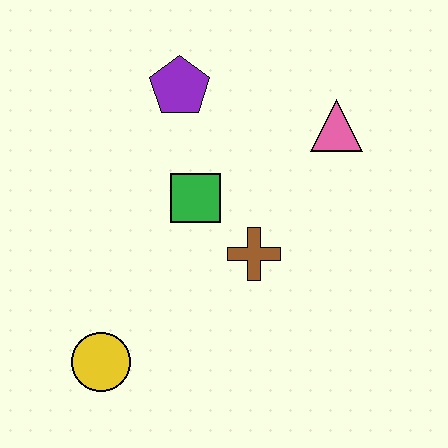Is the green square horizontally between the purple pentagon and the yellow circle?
No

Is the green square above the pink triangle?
No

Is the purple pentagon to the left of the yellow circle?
No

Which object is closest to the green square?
The brown cross is closest to the green square.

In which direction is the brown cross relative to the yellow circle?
The brown cross is to the right of the yellow circle.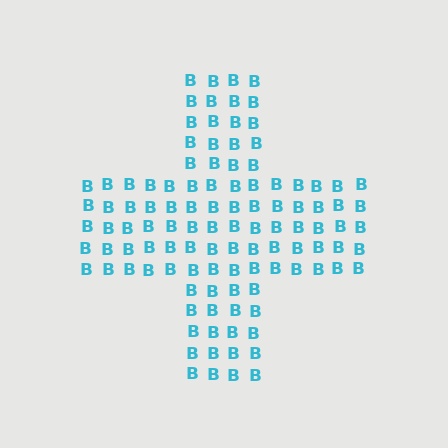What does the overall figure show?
The overall figure shows a cross.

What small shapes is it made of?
It is made of small letter B's.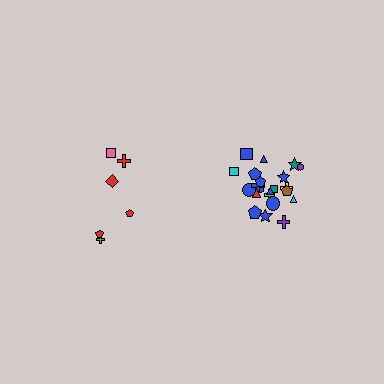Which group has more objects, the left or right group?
The right group.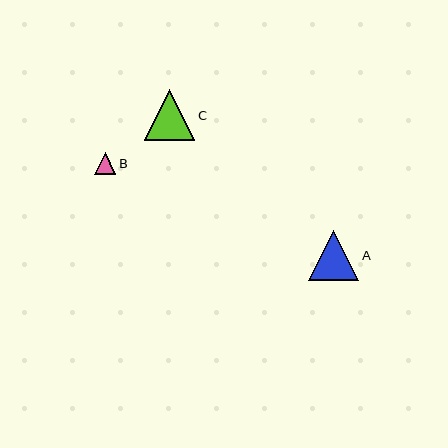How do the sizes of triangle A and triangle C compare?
Triangle A and triangle C are approximately the same size.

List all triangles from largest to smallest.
From largest to smallest: A, C, B.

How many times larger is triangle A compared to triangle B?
Triangle A is approximately 2.4 times the size of triangle B.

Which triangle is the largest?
Triangle A is the largest with a size of approximately 50 pixels.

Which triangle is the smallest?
Triangle B is the smallest with a size of approximately 21 pixels.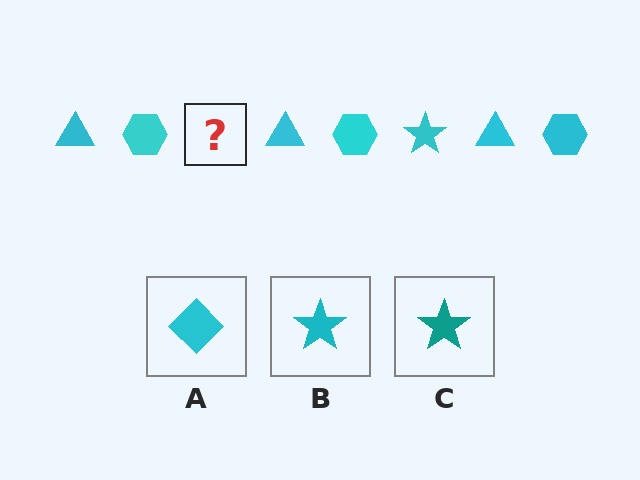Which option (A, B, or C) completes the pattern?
B.